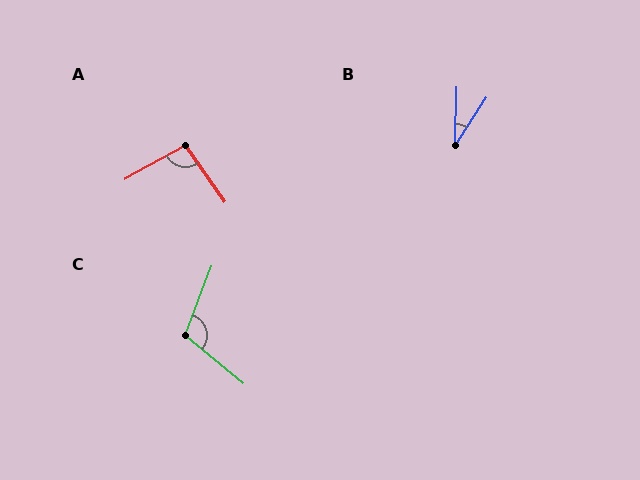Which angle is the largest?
C, at approximately 109 degrees.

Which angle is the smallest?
B, at approximately 32 degrees.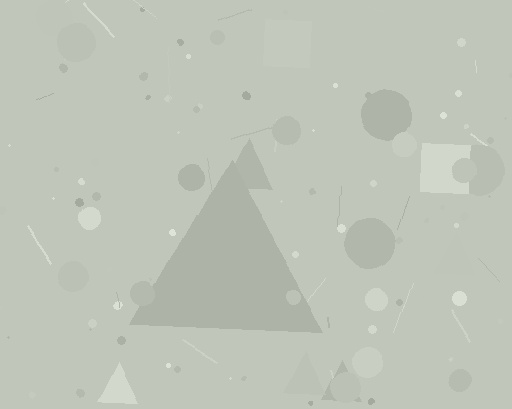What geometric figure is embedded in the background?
A triangle is embedded in the background.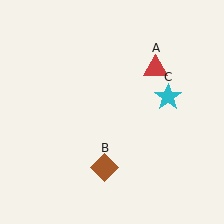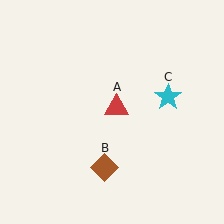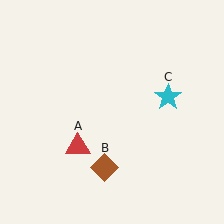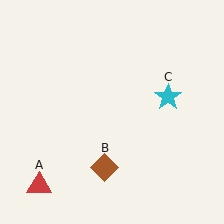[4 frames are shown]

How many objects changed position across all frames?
1 object changed position: red triangle (object A).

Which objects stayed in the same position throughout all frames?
Brown diamond (object B) and cyan star (object C) remained stationary.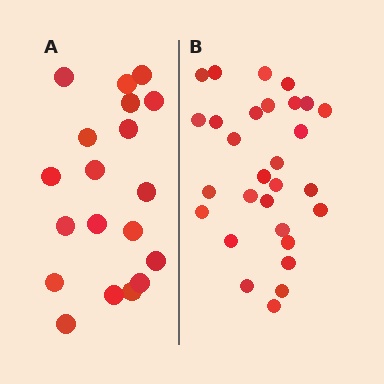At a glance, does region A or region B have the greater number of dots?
Region B (the right region) has more dots.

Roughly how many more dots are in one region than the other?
Region B has roughly 10 or so more dots than region A.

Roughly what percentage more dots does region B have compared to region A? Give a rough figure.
About 55% more.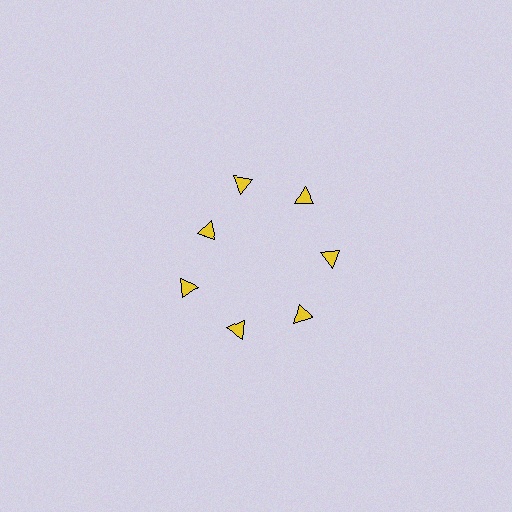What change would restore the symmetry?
The symmetry would be restored by moving it outward, back onto the ring so that all 7 triangles sit at equal angles and equal distance from the center.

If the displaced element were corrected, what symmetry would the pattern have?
It would have 7-fold rotational symmetry — the pattern would map onto itself every 51 degrees.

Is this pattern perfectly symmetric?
No. The 7 yellow triangles are arranged in a ring, but one element near the 10 o'clock position is pulled inward toward the center, breaking the 7-fold rotational symmetry.